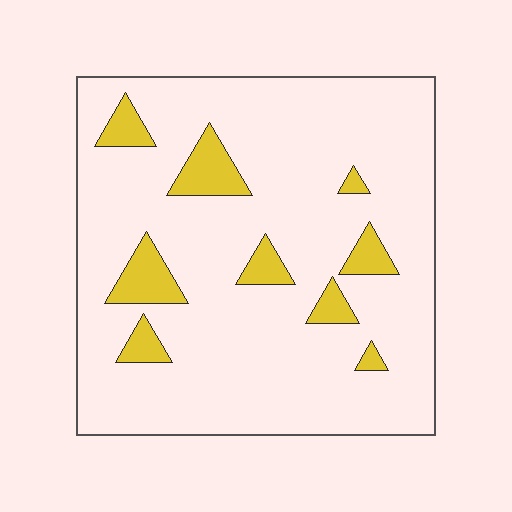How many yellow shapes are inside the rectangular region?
9.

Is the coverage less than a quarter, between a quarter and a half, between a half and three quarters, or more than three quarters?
Less than a quarter.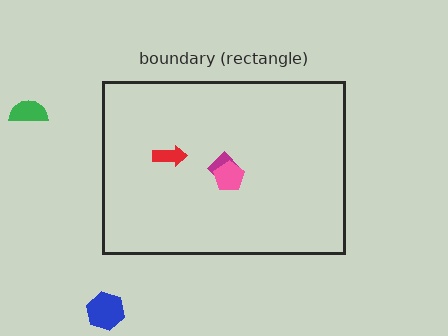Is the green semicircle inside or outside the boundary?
Outside.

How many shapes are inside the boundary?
3 inside, 2 outside.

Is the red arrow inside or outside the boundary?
Inside.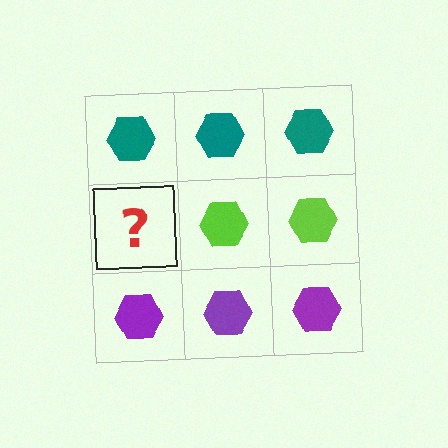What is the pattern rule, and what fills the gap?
The rule is that each row has a consistent color. The gap should be filled with a lime hexagon.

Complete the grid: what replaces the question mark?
The question mark should be replaced with a lime hexagon.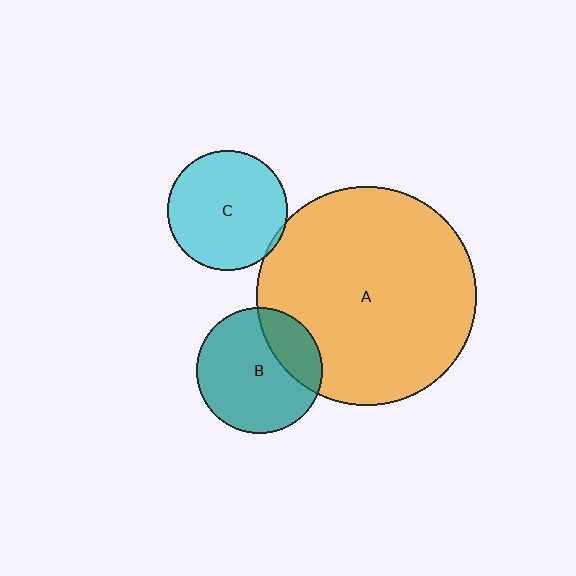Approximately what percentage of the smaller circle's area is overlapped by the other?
Approximately 25%.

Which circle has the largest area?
Circle A (orange).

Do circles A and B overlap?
Yes.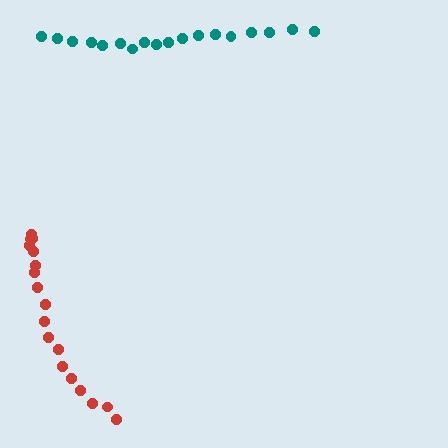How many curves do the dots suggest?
There are 2 distinct paths.